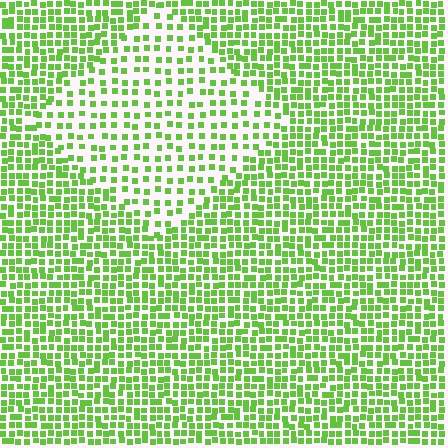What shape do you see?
I see a diamond.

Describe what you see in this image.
The image contains small lime elements arranged at two different densities. A diamond-shaped region is visible where the elements are less densely packed than the surrounding area.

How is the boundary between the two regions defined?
The boundary is defined by a change in element density (approximately 1.9x ratio). All elements are the same color, size, and shape.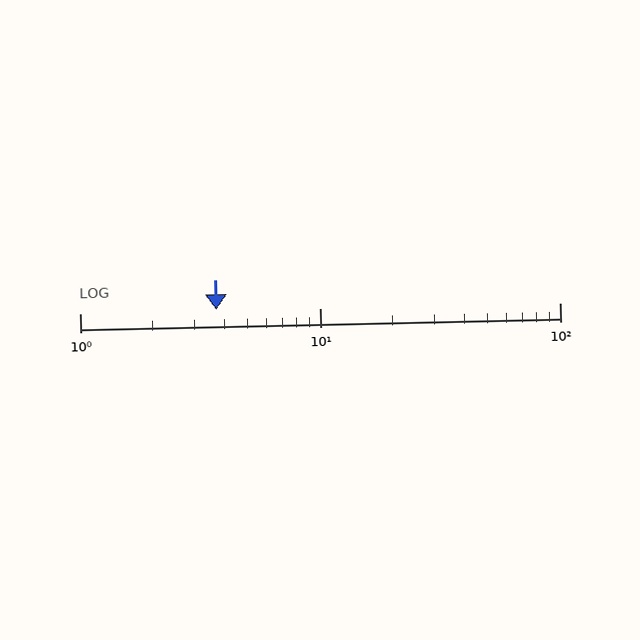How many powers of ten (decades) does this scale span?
The scale spans 2 decades, from 1 to 100.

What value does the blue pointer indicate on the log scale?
The pointer indicates approximately 3.7.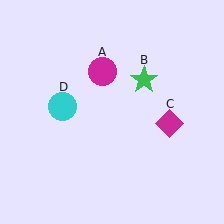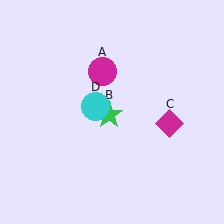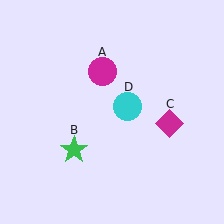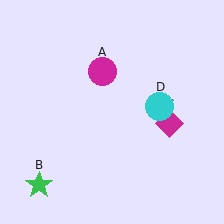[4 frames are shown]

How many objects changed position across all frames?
2 objects changed position: green star (object B), cyan circle (object D).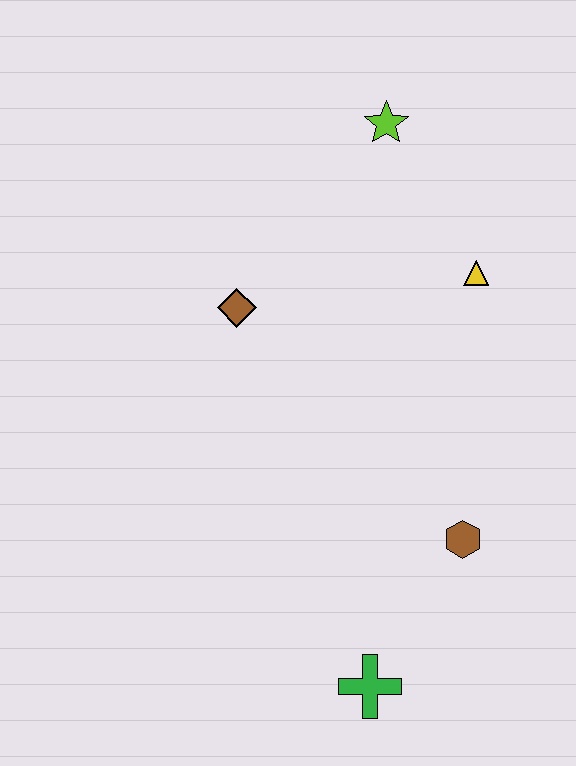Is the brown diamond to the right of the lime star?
No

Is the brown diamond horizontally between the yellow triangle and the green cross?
No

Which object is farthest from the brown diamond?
The green cross is farthest from the brown diamond.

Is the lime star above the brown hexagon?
Yes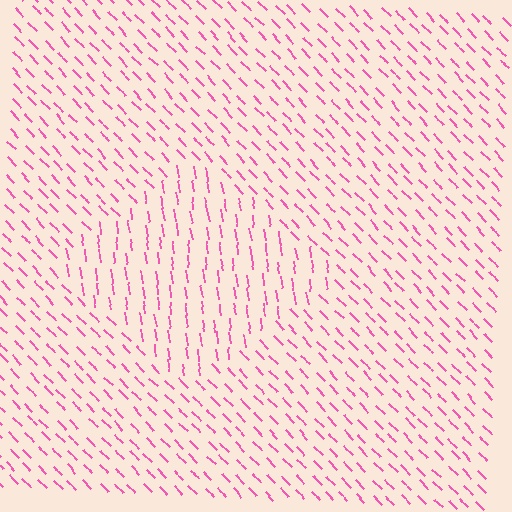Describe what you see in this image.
The image is filled with small pink line segments. A diamond region in the image has lines oriented differently from the surrounding lines, creating a visible texture boundary.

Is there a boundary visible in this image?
Yes, there is a texture boundary formed by a change in line orientation.